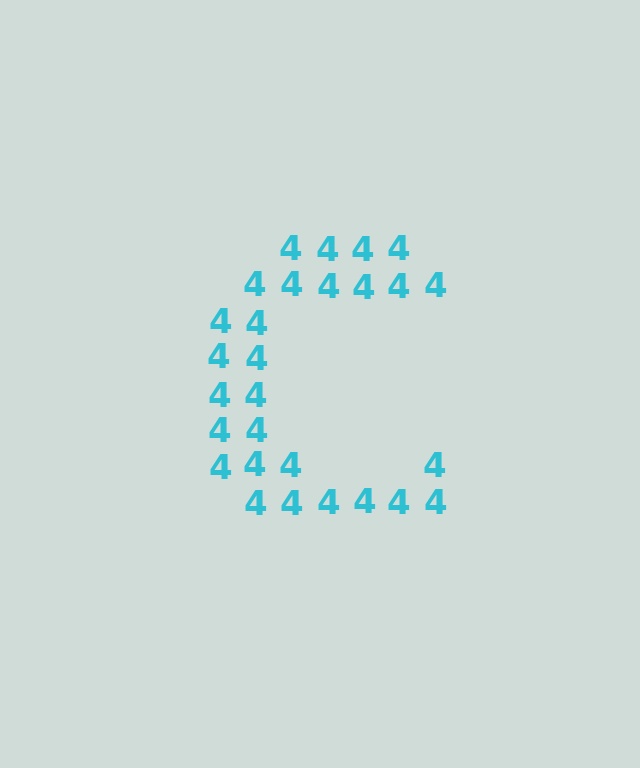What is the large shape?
The large shape is the letter C.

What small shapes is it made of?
It is made of small digit 4's.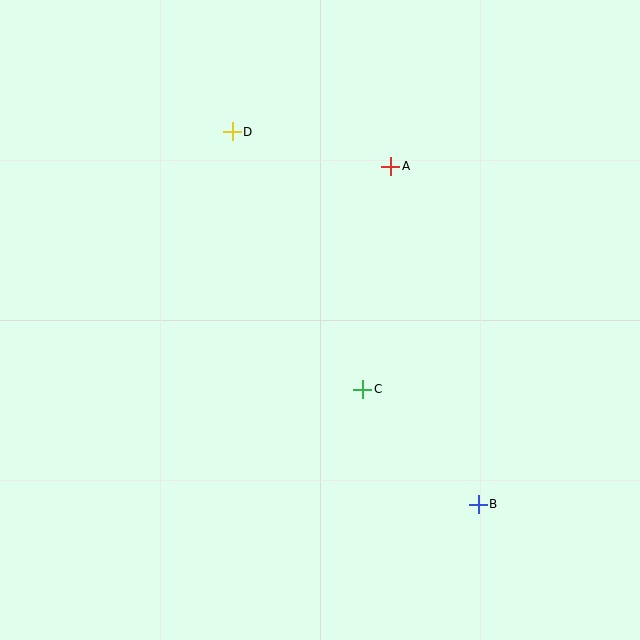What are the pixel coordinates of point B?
Point B is at (478, 504).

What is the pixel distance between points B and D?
The distance between B and D is 447 pixels.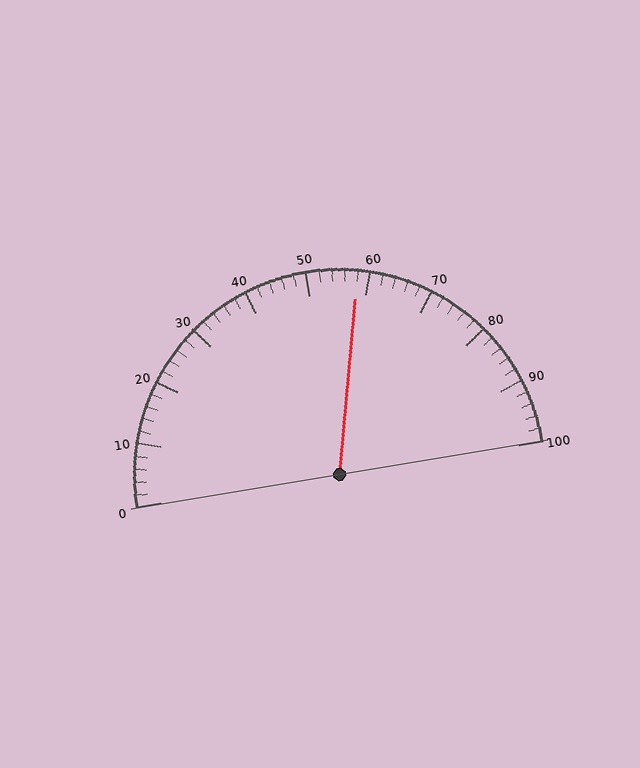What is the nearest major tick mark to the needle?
The nearest major tick mark is 60.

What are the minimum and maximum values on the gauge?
The gauge ranges from 0 to 100.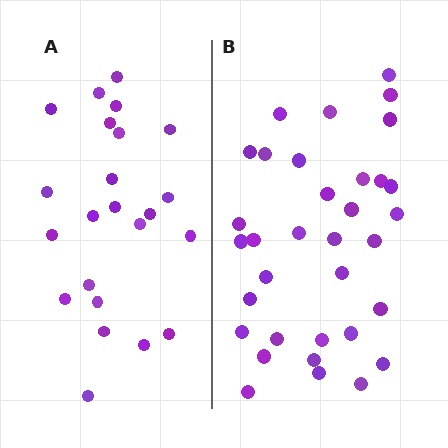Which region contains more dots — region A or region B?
Region B (the right region) has more dots.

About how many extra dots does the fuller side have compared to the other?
Region B has roughly 12 or so more dots than region A.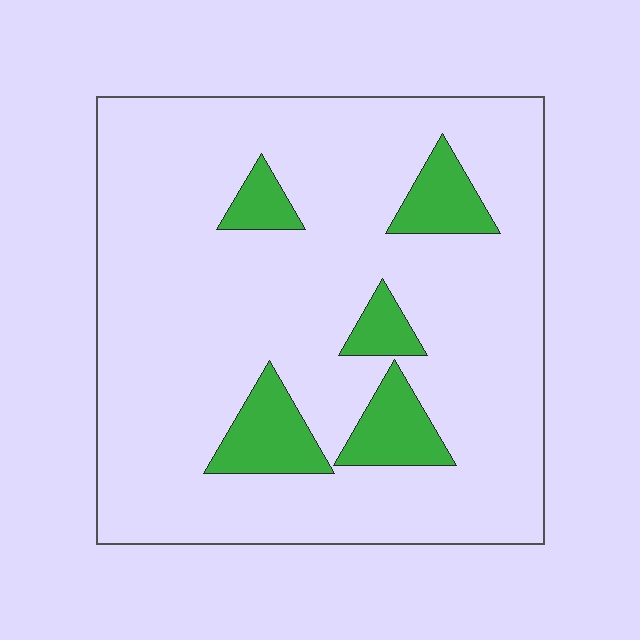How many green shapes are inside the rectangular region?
5.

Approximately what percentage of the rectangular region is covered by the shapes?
Approximately 15%.